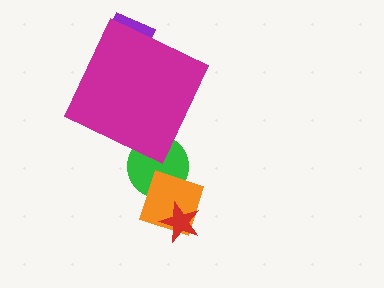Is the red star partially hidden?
No, the red star is fully visible.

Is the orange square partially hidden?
No, the orange square is fully visible.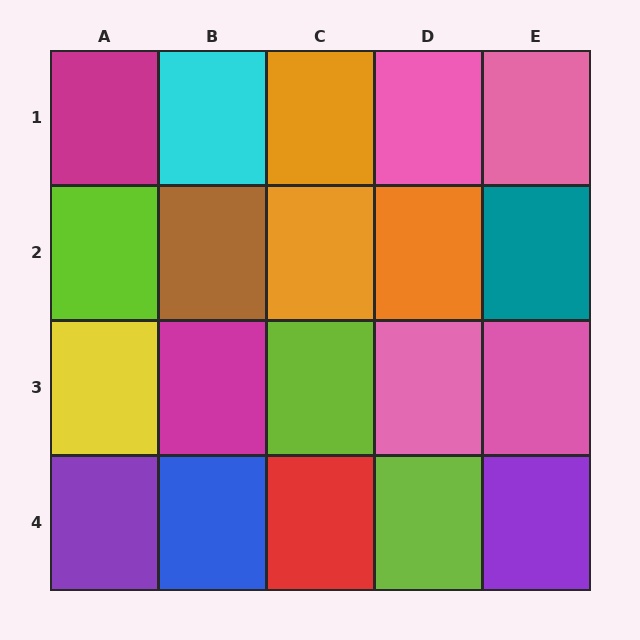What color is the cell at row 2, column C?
Orange.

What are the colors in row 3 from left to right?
Yellow, magenta, lime, pink, pink.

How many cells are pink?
4 cells are pink.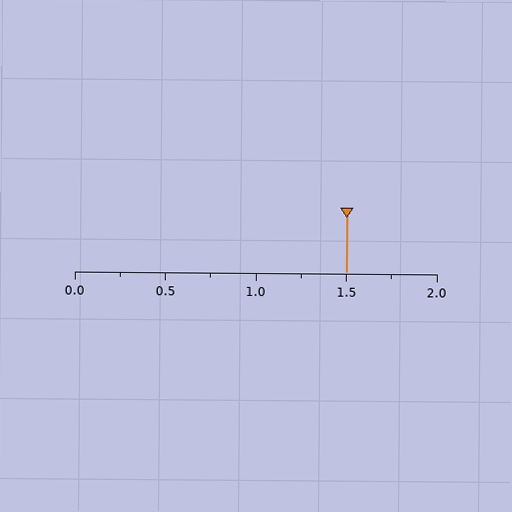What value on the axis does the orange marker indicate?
The marker indicates approximately 1.5.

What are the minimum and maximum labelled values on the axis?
The axis runs from 0.0 to 2.0.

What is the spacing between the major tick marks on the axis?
The major ticks are spaced 0.5 apart.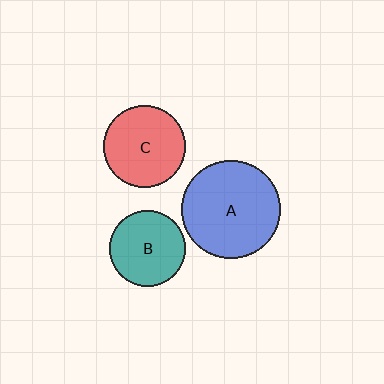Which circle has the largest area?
Circle A (blue).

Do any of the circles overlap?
No, none of the circles overlap.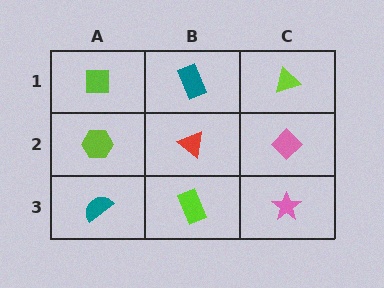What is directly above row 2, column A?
A lime square.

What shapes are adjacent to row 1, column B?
A red triangle (row 2, column B), a lime square (row 1, column A), a lime triangle (row 1, column C).